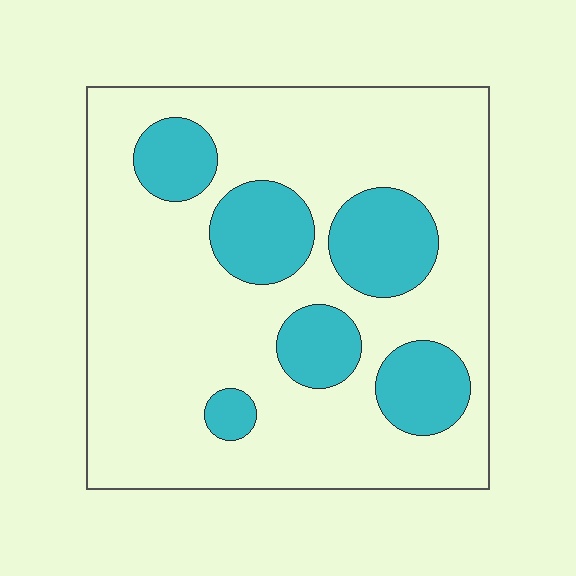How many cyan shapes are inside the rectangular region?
6.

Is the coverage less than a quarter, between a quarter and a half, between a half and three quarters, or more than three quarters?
Less than a quarter.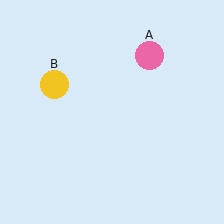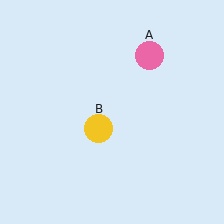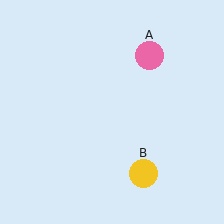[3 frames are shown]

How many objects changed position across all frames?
1 object changed position: yellow circle (object B).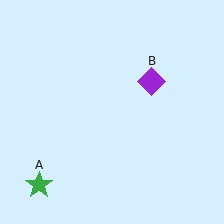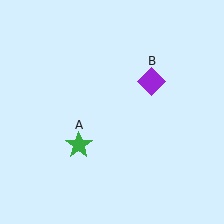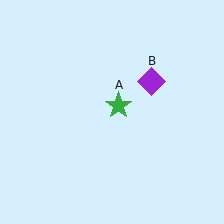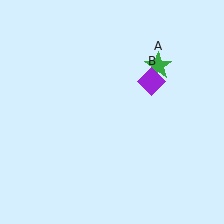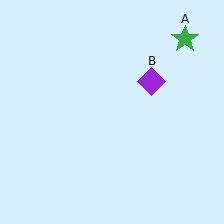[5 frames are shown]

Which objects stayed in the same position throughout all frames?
Purple diamond (object B) remained stationary.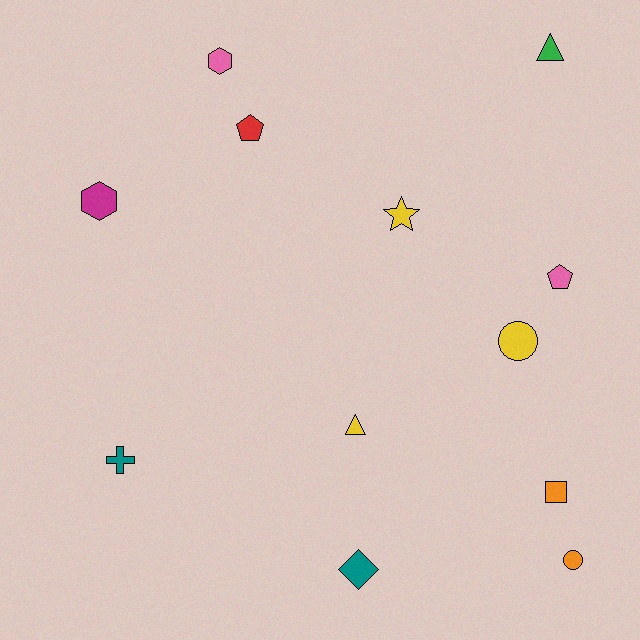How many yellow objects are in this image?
There are 3 yellow objects.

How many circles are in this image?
There are 2 circles.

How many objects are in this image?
There are 12 objects.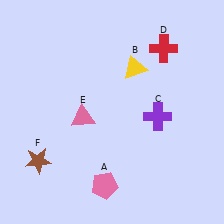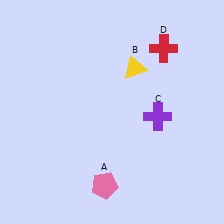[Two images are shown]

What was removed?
The pink triangle (E), the brown star (F) were removed in Image 2.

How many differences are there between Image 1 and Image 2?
There are 2 differences between the two images.